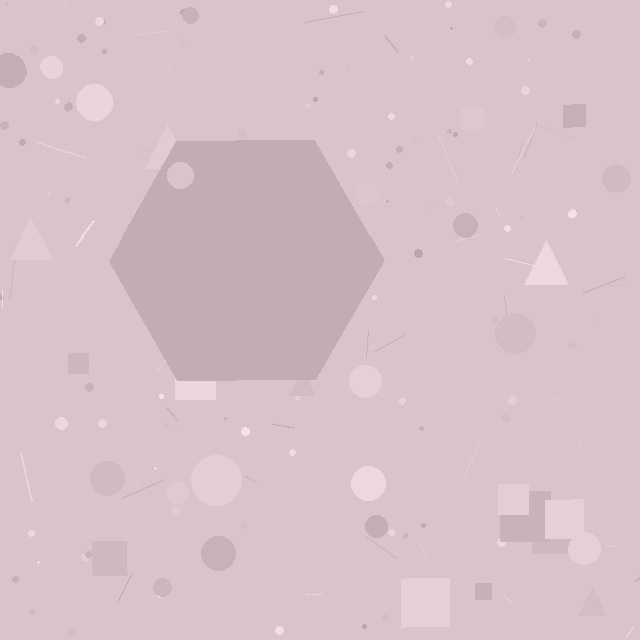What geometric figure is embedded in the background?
A hexagon is embedded in the background.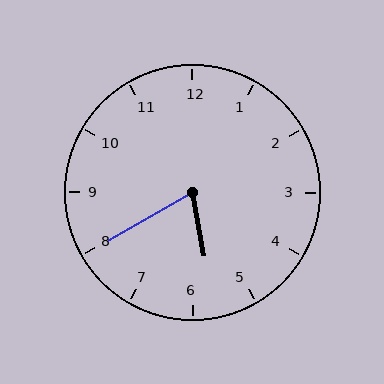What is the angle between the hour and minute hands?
Approximately 70 degrees.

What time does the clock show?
5:40.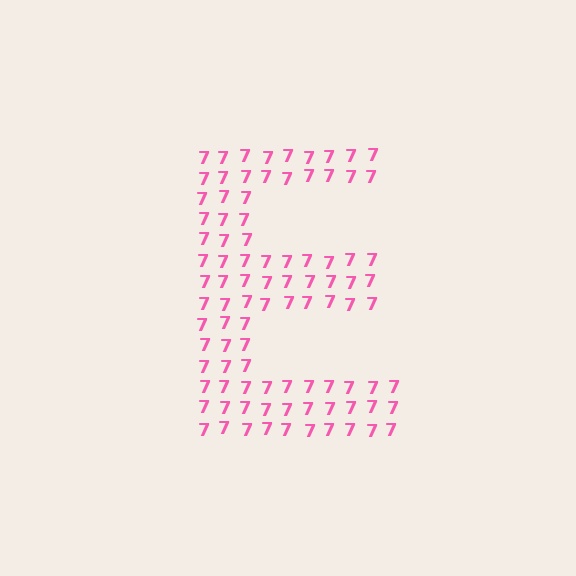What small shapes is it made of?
It is made of small digit 7's.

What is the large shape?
The large shape is the letter E.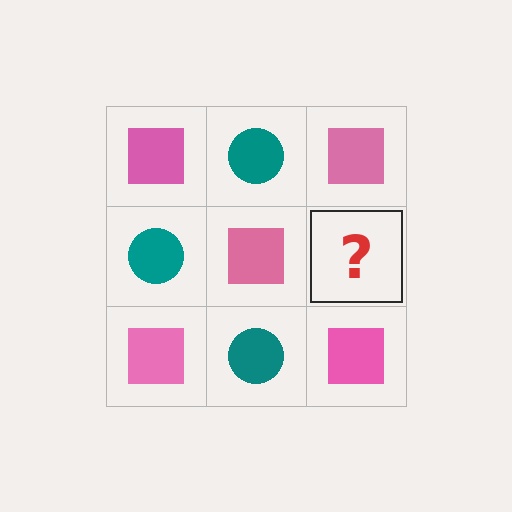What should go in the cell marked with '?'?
The missing cell should contain a teal circle.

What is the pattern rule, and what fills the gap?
The rule is that it alternates pink square and teal circle in a checkerboard pattern. The gap should be filled with a teal circle.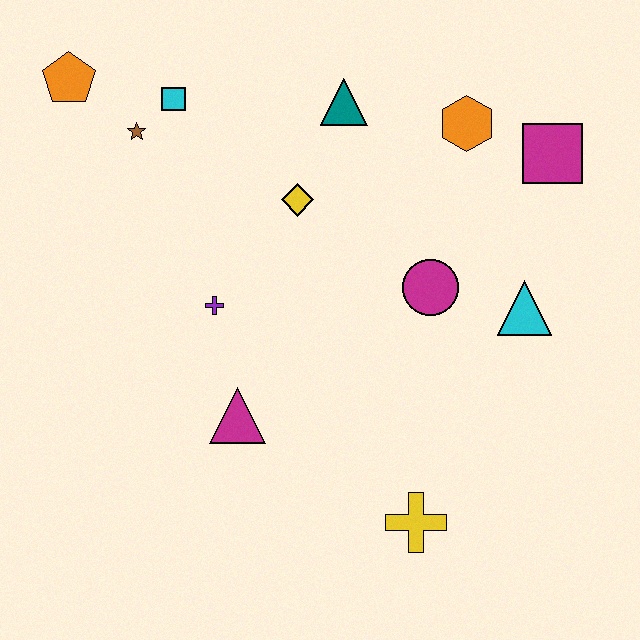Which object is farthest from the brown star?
The yellow cross is farthest from the brown star.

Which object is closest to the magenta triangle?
The purple cross is closest to the magenta triangle.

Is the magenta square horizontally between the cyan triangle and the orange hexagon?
No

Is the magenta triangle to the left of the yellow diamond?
Yes